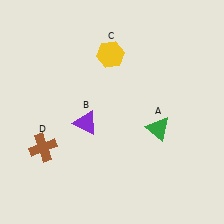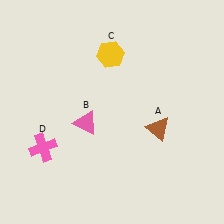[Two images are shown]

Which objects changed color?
A changed from green to brown. B changed from purple to pink. D changed from brown to pink.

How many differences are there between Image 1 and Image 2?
There are 3 differences between the two images.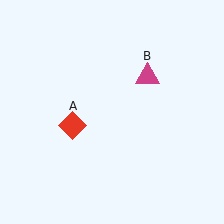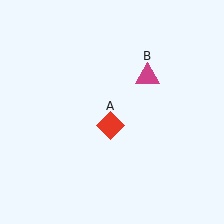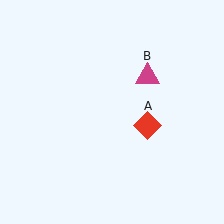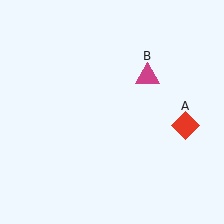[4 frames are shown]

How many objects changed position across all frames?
1 object changed position: red diamond (object A).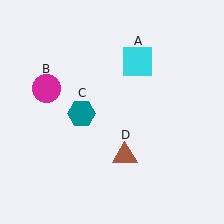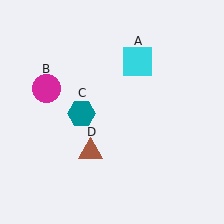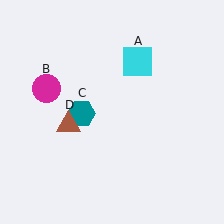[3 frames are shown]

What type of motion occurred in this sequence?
The brown triangle (object D) rotated clockwise around the center of the scene.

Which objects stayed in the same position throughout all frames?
Cyan square (object A) and magenta circle (object B) and teal hexagon (object C) remained stationary.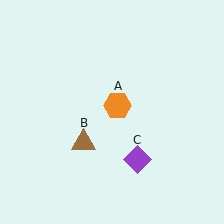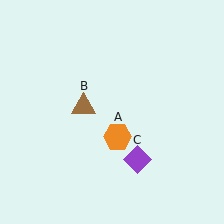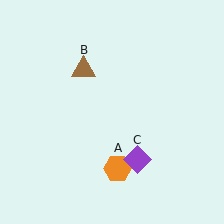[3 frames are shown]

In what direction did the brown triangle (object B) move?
The brown triangle (object B) moved up.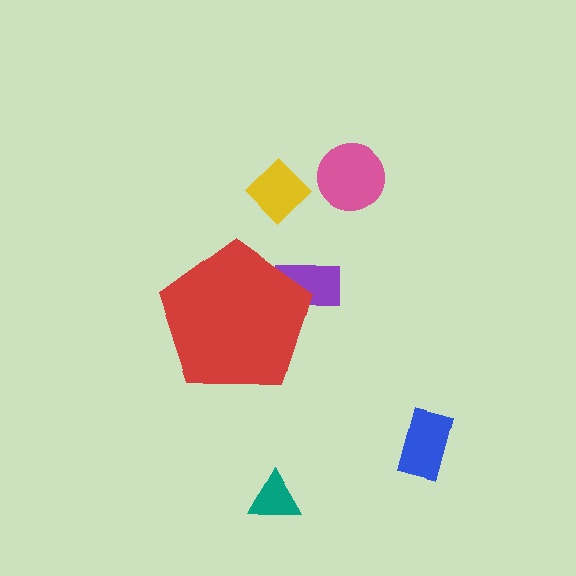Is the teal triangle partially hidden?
No, the teal triangle is fully visible.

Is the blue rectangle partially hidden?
No, the blue rectangle is fully visible.